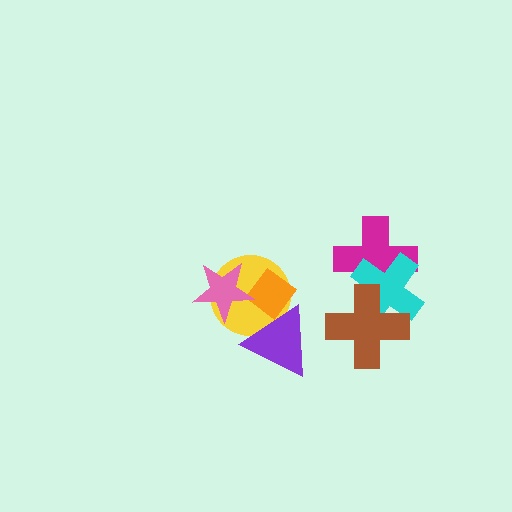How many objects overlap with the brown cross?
2 objects overlap with the brown cross.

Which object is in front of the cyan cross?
The brown cross is in front of the cyan cross.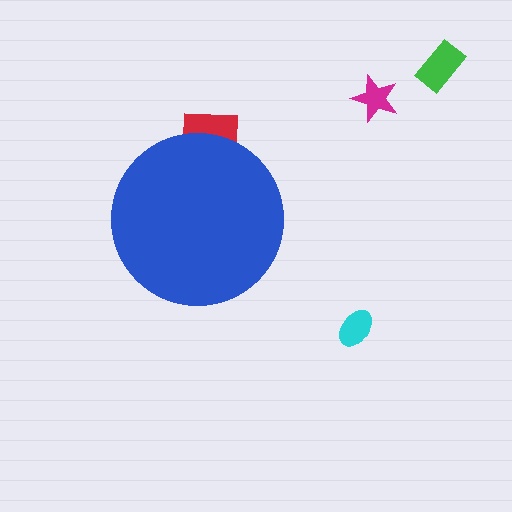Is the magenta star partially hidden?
No, the magenta star is fully visible.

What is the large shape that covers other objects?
A blue circle.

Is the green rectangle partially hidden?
No, the green rectangle is fully visible.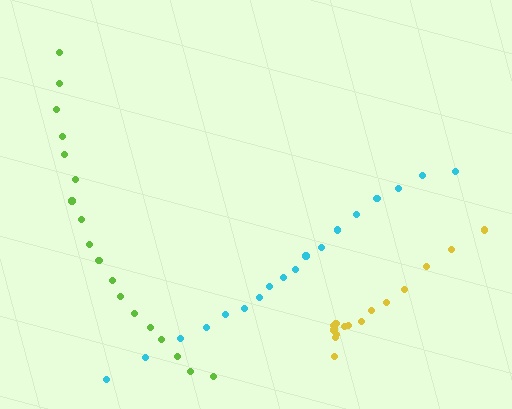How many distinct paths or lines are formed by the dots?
There are 3 distinct paths.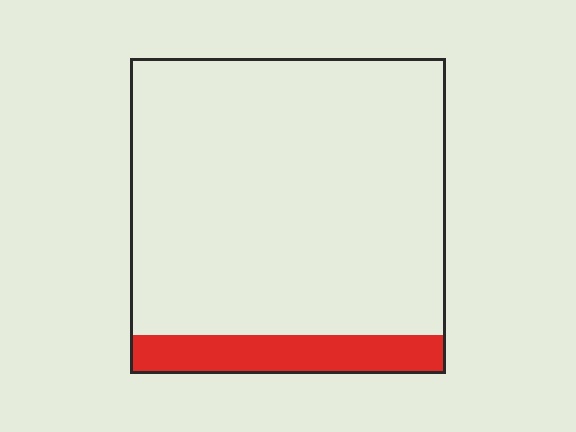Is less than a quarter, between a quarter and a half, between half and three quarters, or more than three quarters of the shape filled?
Less than a quarter.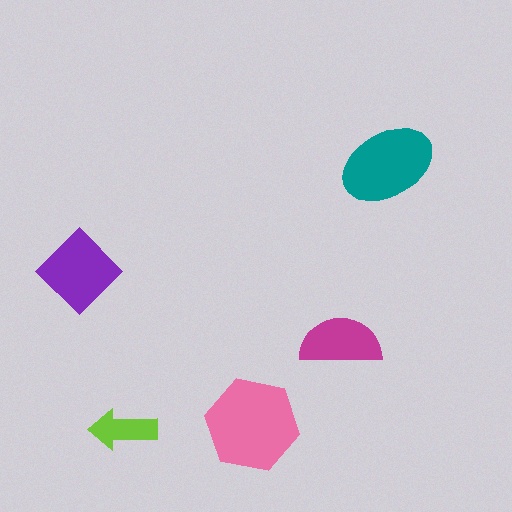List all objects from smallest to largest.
The lime arrow, the magenta semicircle, the purple diamond, the teal ellipse, the pink hexagon.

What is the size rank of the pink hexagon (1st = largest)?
1st.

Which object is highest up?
The teal ellipse is topmost.